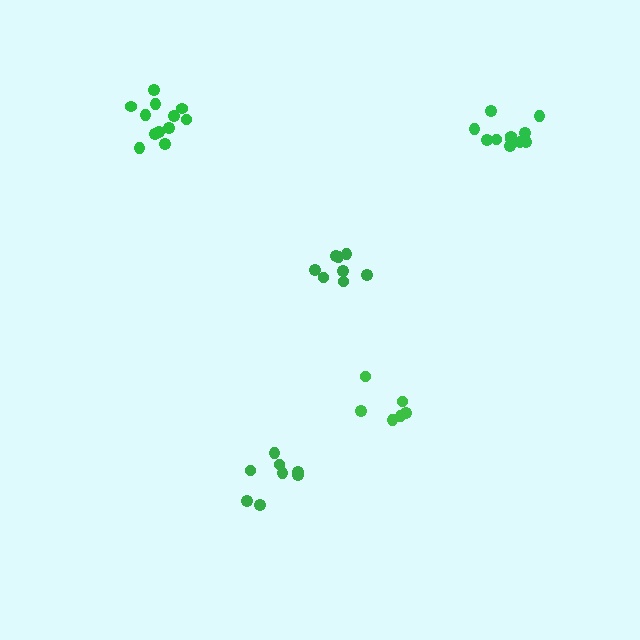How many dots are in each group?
Group 1: 8 dots, Group 2: 8 dots, Group 3: 6 dots, Group 4: 11 dots, Group 5: 12 dots (45 total).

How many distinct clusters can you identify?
There are 5 distinct clusters.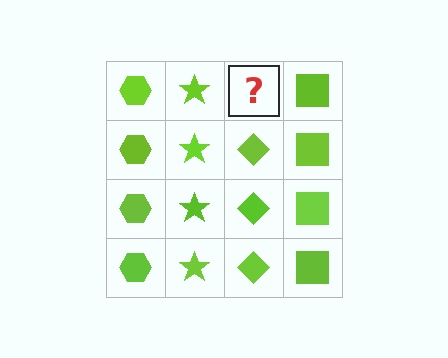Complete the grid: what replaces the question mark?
The question mark should be replaced with a lime diamond.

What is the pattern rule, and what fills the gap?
The rule is that each column has a consistent shape. The gap should be filled with a lime diamond.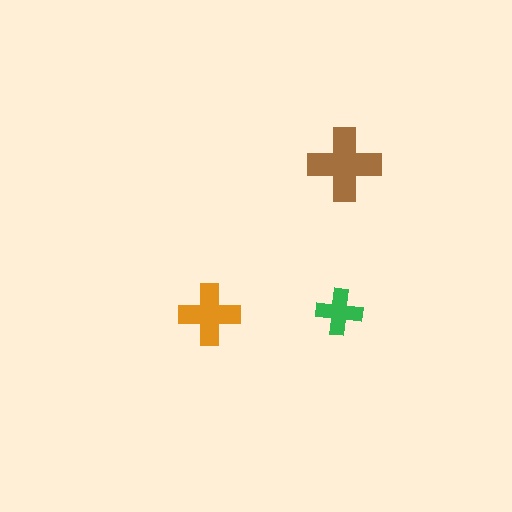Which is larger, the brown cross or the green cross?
The brown one.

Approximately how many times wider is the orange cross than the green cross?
About 1.5 times wider.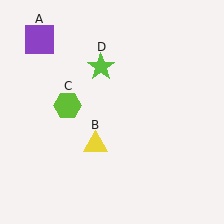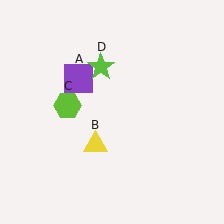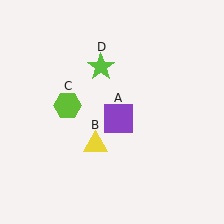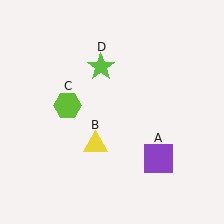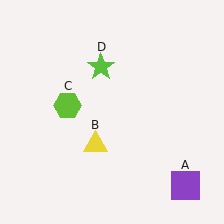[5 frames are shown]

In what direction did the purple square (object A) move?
The purple square (object A) moved down and to the right.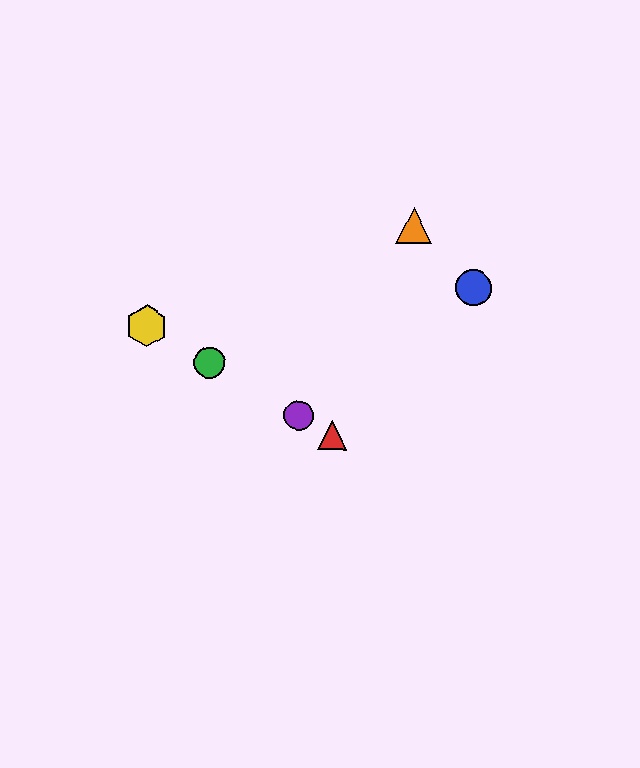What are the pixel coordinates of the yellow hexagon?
The yellow hexagon is at (147, 326).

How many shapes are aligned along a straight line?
4 shapes (the red triangle, the green circle, the yellow hexagon, the purple circle) are aligned along a straight line.